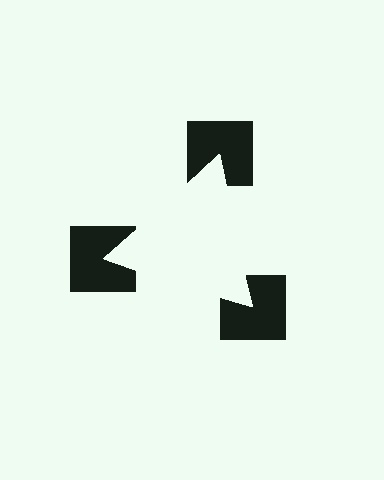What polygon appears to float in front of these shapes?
An illusory triangle — its edges are inferred from the aligned wedge cuts in the notched squares, not physically drawn.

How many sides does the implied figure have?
3 sides.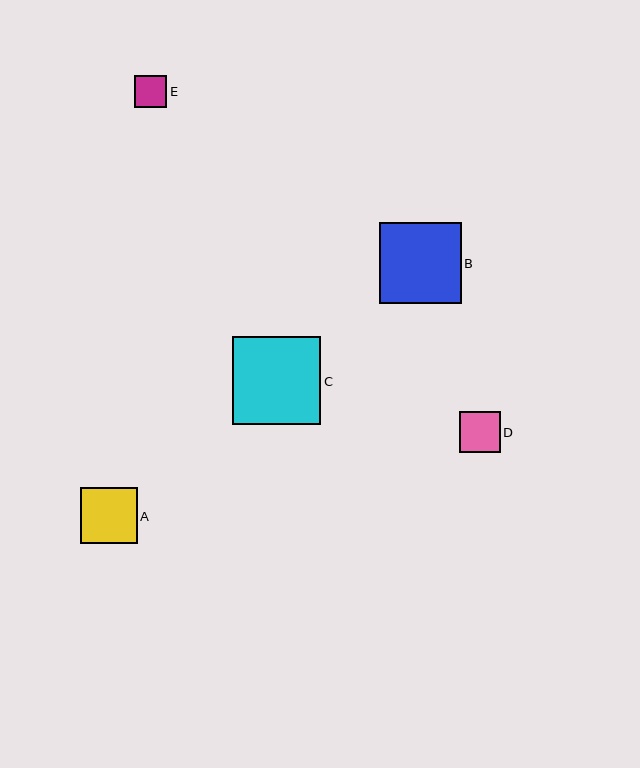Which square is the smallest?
Square E is the smallest with a size of approximately 33 pixels.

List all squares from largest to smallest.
From largest to smallest: C, B, A, D, E.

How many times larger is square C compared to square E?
Square C is approximately 2.7 times the size of square E.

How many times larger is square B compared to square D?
Square B is approximately 2.0 times the size of square D.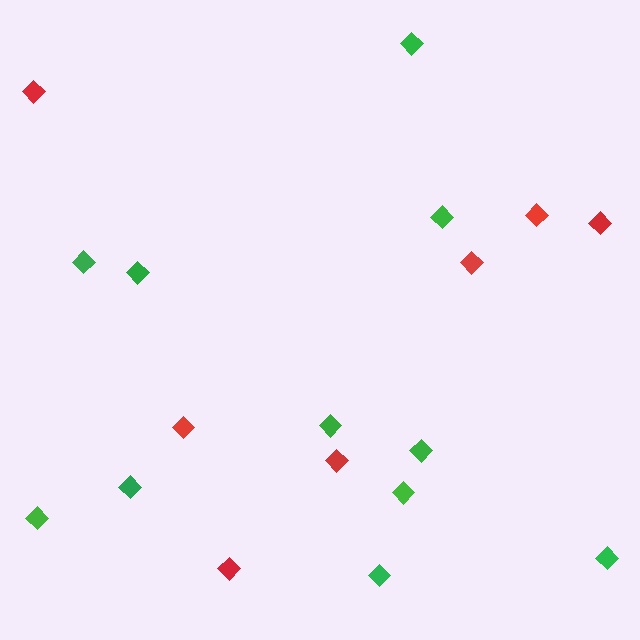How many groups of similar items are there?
There are 2 groups: one group of green diamonds (11) and one group of red diamonds (7).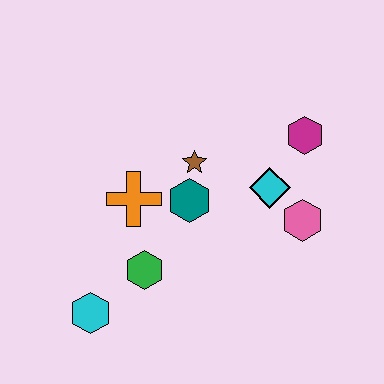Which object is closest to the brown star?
The teal hexagon is closest to the brown star.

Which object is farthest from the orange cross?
The magenta hexagon is farthest from the orange cross.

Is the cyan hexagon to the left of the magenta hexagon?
Yes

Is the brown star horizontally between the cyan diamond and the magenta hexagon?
No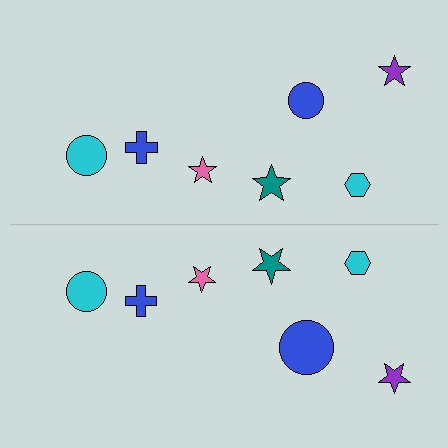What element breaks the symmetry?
The blue circle on the bottom side has a different size than its mirror counterpart.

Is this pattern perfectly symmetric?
No, the pattern is not perfectly symmetric. The blue circle on the bottom side has a different size than its mirror counterpart.